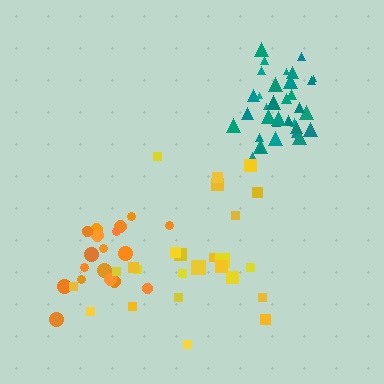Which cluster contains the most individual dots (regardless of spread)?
Teal (35).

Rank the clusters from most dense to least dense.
teal, orange, yellow.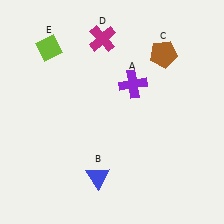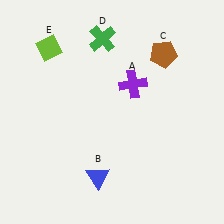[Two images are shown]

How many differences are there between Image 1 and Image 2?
There is 1 difference between the two images.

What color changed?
The cross (D) changed from magenta in Image 1 to green in Image 2.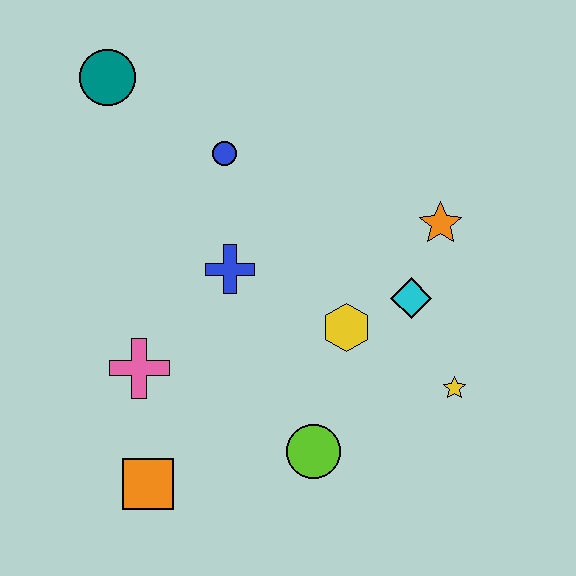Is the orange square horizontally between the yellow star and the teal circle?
Yes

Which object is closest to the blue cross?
The blue circle is closest to the blue cross.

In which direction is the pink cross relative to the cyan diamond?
The pink cross is to the left of the cyan diamond.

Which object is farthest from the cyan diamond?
The teal circle is farthest from the cyan diamond.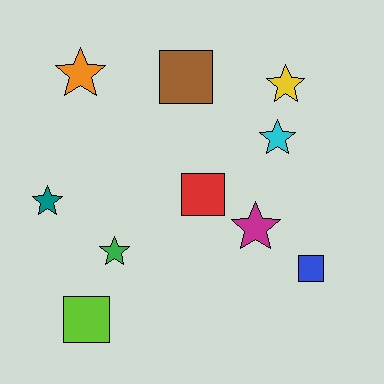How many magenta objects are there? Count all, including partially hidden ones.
There is 1 magenta object.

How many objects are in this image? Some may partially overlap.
There are 10 objects.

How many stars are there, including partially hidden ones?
There are 6 stars.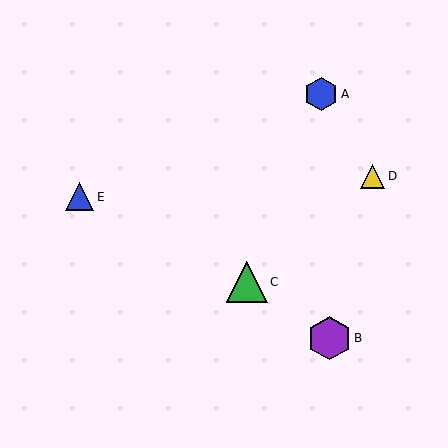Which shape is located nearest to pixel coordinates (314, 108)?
The blue hexagon (labeled A) at (321, 94) is nearest to that location.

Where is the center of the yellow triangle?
The center of the yellow triangle is at (373, 176).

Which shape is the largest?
The purple hexagon (labeled B) is the largest.